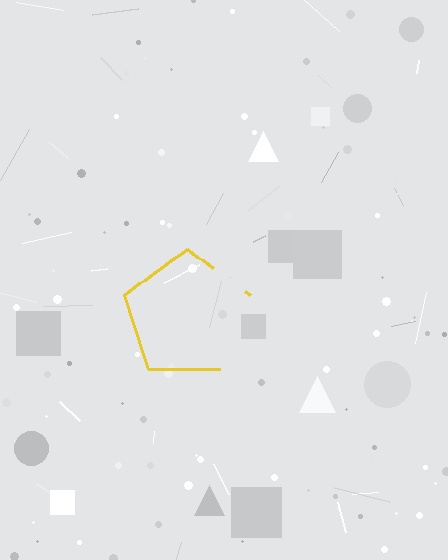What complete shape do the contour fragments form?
The contour fragments form a pentagon.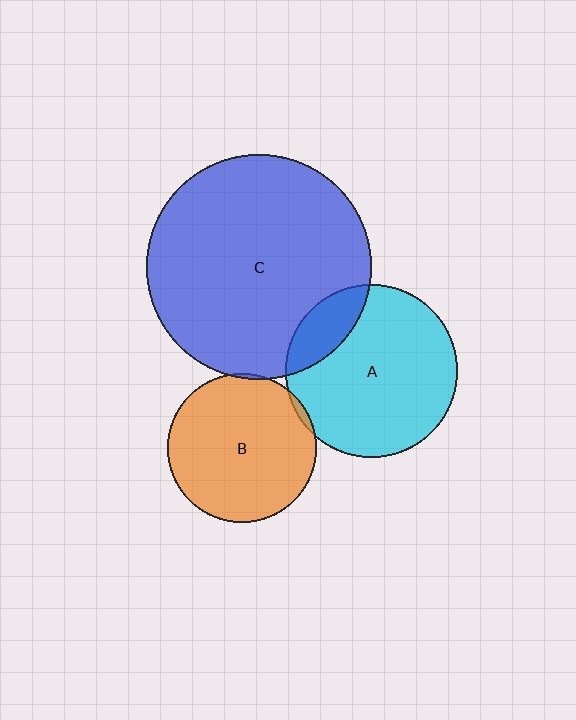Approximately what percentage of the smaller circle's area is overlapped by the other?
Approximately 5%.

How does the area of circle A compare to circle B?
Approximately 1.3 times.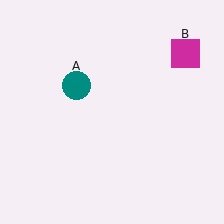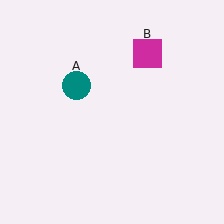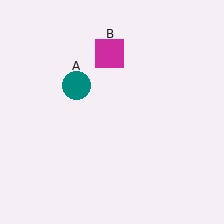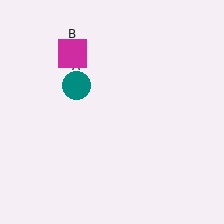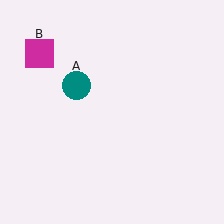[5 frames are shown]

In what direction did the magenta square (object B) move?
The magenta square (object B) moved left.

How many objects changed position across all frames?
1 object changed position: magenta square (object B).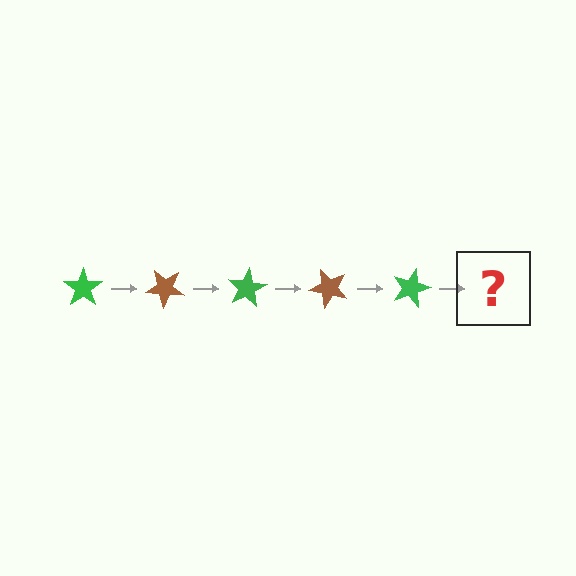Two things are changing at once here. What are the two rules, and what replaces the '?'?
The two rules are that it rotates 40 degrees each step and the color cycles through green and brown. The '?' should be a brown star, rotated 200 degrees from the start.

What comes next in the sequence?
The next element should be a brown star, rotated 200 degrees from the start.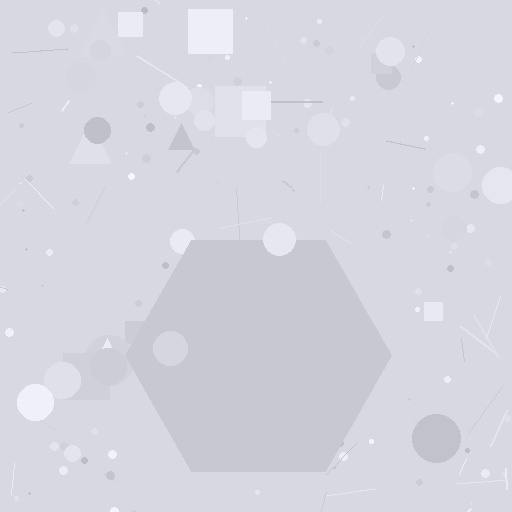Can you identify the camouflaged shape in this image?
The camouflaged shape is a hexagon.